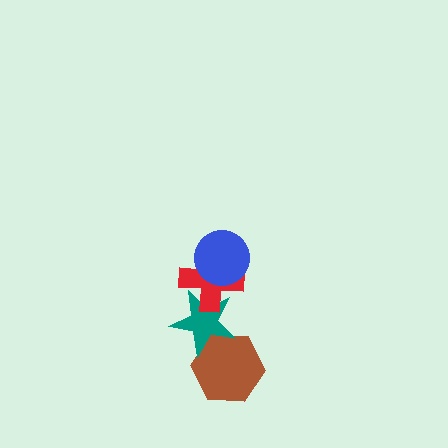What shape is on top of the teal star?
The red cross is on top of the teal star.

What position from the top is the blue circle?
The blue circle is 1st from the top.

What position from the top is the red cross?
The red cross is 2nd from the top.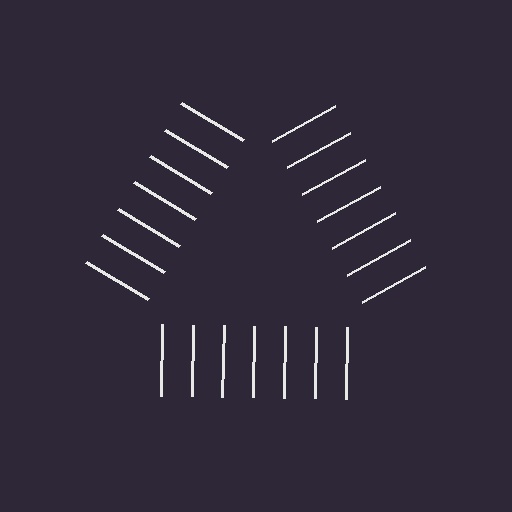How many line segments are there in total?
21 — 7 along each of the 3 edges.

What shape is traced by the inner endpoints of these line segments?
An illusory triangle — the line segments terminate on its edges but no continuous stroke is drawn.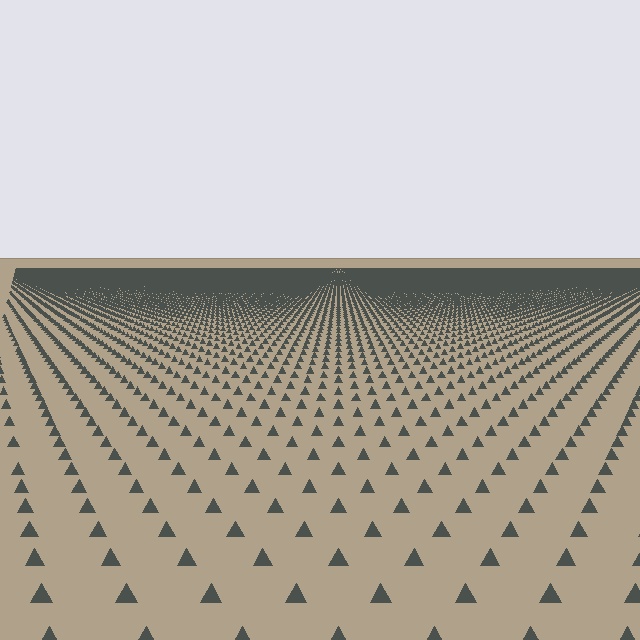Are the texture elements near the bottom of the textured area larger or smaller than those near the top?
Larger. Near the bottom, elements are closer to the viewer and appear at a bigger on-screen size.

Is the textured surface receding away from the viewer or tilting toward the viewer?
The surface is receding away from the viewer. Texture elements get smaller and denser toward the top.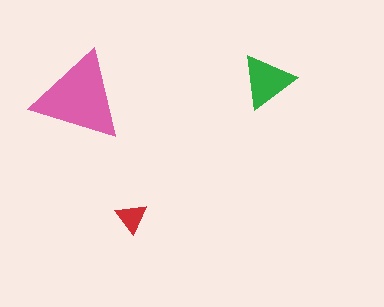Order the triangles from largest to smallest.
the pink one, the green one, the red one.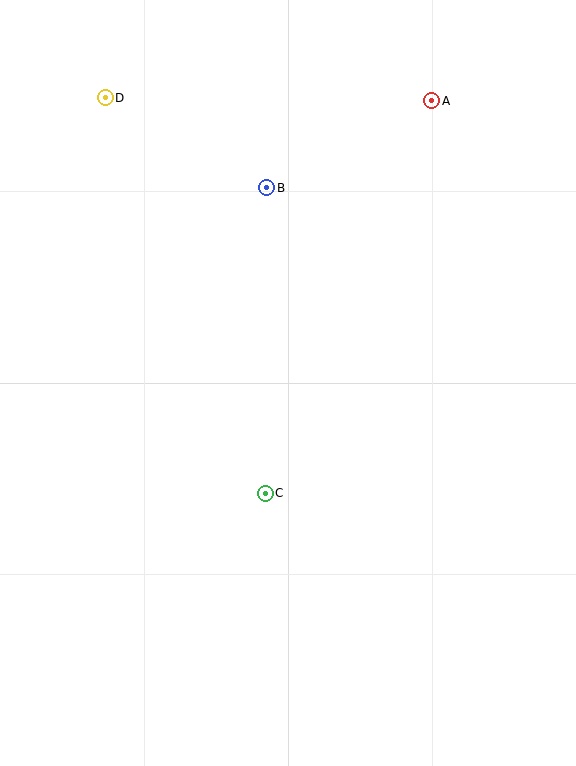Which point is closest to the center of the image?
Point C at (265, 493) is closest to the center.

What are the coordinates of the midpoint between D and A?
The midpoint between D and A is at (268, 99).